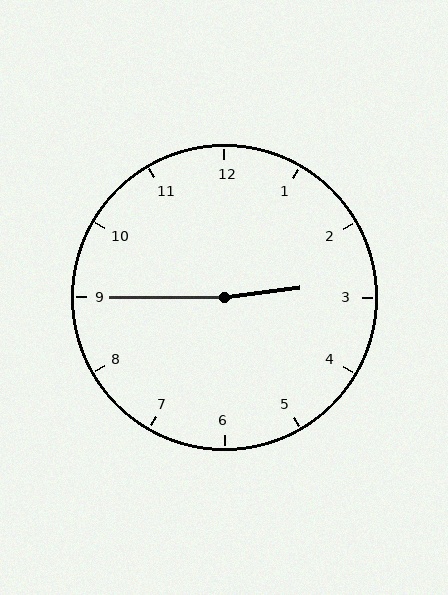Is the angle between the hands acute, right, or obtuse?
It is obtuse.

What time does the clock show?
2:45.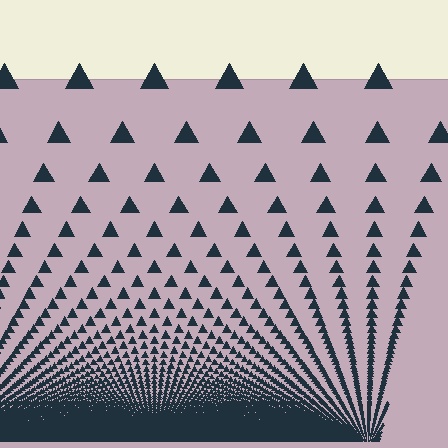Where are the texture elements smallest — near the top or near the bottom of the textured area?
Near the bottom.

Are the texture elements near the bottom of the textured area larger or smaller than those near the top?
Smaller. The gradient is inverted — elements near the bottom are smaller and denser.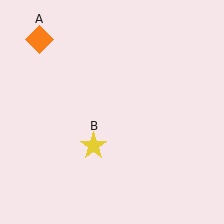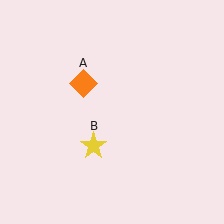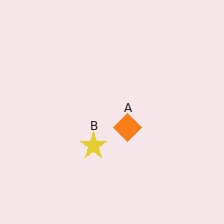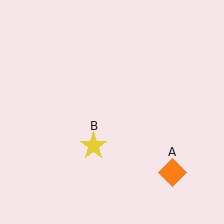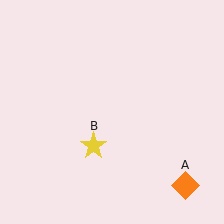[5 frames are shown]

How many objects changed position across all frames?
1 object changed position: orange diamond (object A).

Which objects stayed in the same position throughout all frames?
Yellow star (object B) remained stationary.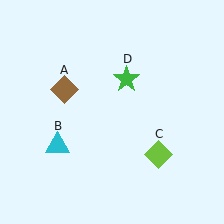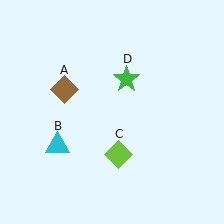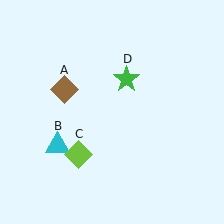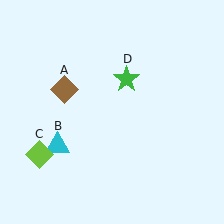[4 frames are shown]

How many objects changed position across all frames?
1 object changed position: lime diamond (object C).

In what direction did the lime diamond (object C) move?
The lime diamond (object C) moved left.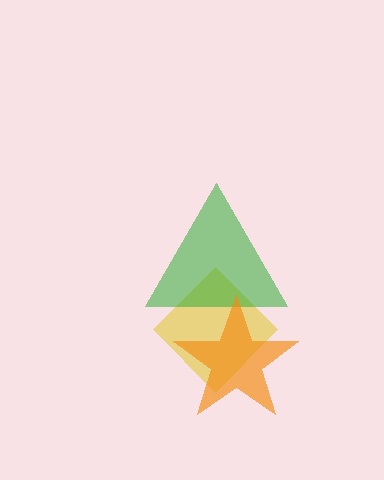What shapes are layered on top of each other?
The layered shapes are: a yellow diamond, a green triangle, an orange star.